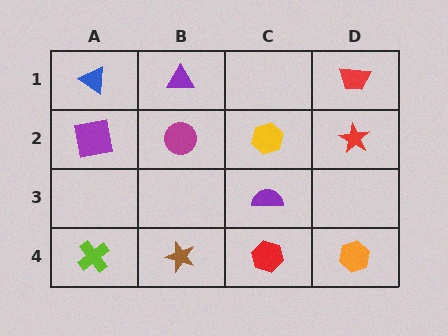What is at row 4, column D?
An orange hexagon.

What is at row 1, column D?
A red trapezoid.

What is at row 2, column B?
A magenta circle.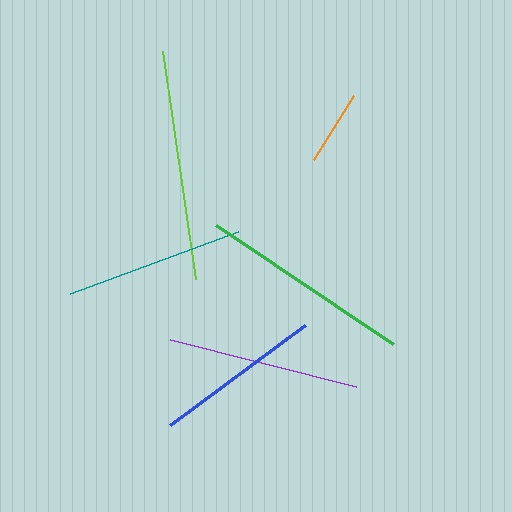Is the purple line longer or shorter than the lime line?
The lime line is longer than the purple line.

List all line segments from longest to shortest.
From longest to shortest: lime, green, purple, teal, blue, orange.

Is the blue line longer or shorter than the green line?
The green line is longer than the blue line.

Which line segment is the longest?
The lime line is the longest at approximately 230 pixels.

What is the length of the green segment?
The green segment is approximately 213 pixels long.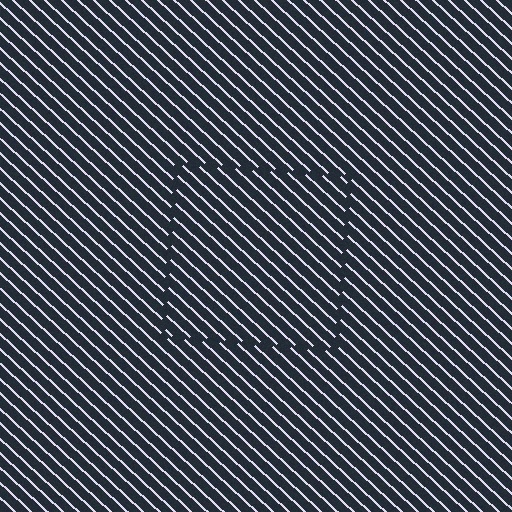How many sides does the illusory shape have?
4 sides — the line-ends trace a square.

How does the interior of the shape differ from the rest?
The interior of the shape contains the same grating, shifted by half a period — the contour is defined by the phase discontinuity where line-ends from the inner and outer gratings abut.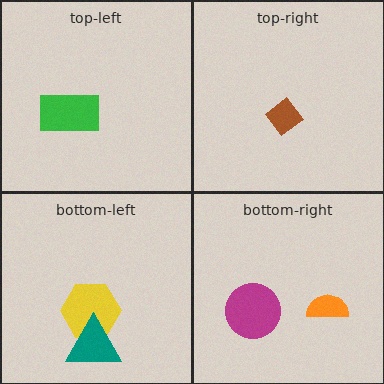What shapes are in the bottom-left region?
The yellow hexagon, the teal triangle.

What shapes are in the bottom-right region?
The magenta circle, the orange semicircle.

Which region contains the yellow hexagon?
The bottom-left region.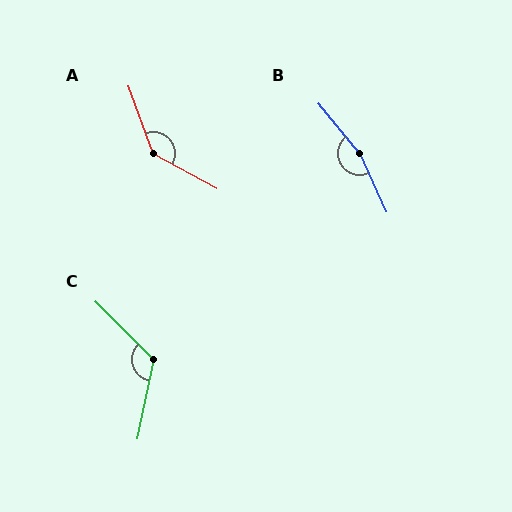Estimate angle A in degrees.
Approximately 138 degrees.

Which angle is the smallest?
C, at approximately 123 degrees.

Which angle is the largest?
B, at approximately 165 degrees.